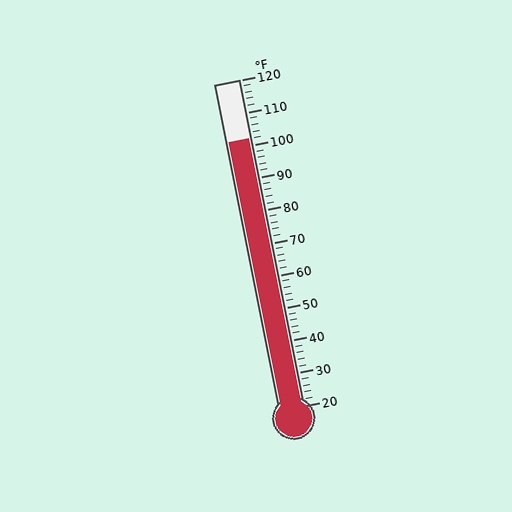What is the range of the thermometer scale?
The thermometer scale ranges from 20°F to 120°F.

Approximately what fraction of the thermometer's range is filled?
The thermometer is filled to approximately 80% of its range.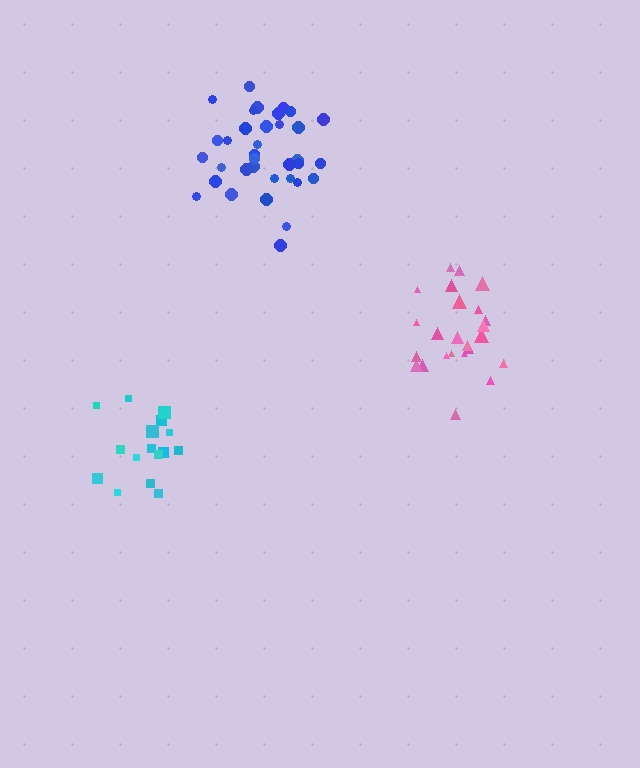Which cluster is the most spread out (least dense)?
Pink.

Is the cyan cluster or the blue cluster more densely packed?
Cyan.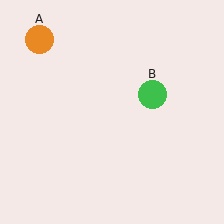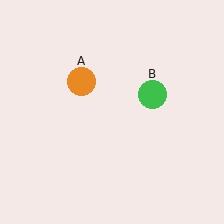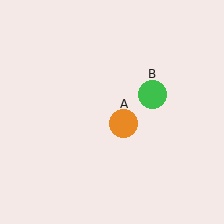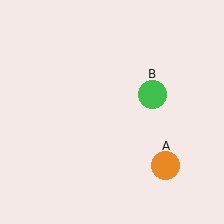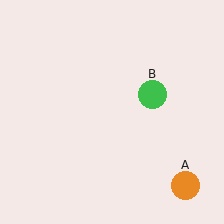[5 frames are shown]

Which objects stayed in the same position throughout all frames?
Green circle (object B) remained stationary.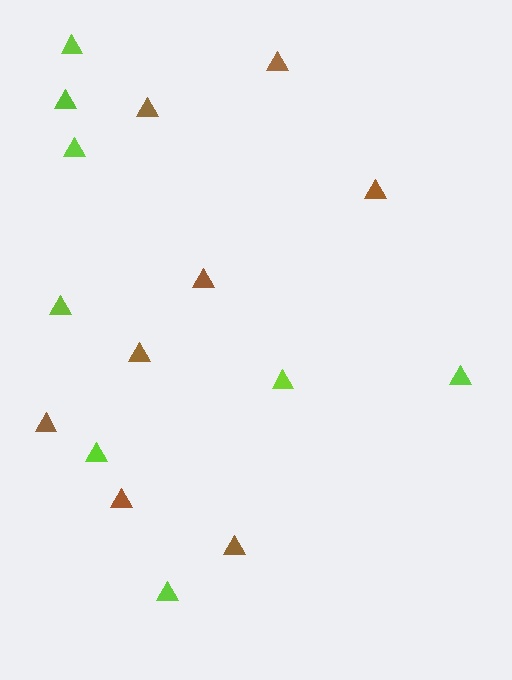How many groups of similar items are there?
There are 2 groups: one group of lime triangles (8) and one group of brown triangles (8).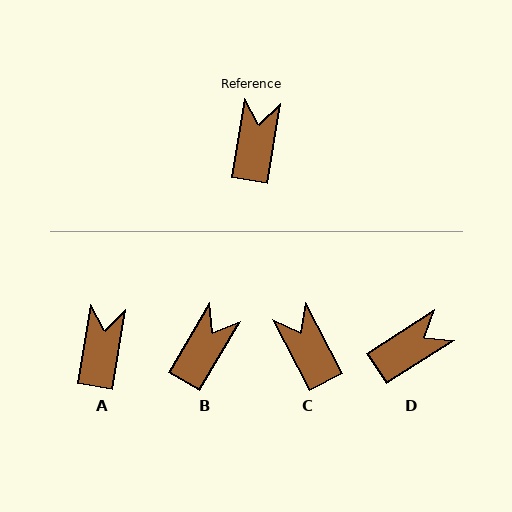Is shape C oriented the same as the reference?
No, it is off by about 37 degrees.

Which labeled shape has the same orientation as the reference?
A.